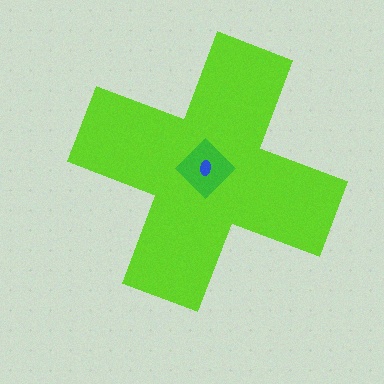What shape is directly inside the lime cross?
The green diamond.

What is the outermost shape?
The lime cross.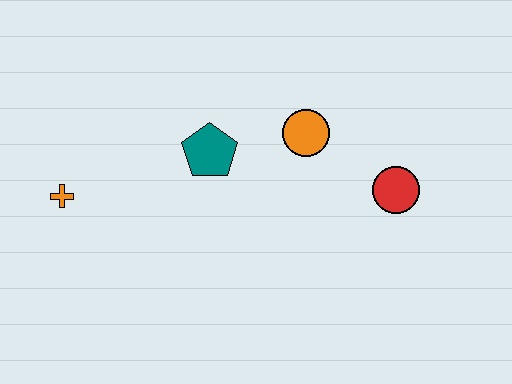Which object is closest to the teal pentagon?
The orange circle is closest to the teal pentagon.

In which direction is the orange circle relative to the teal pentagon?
The orange circle is to the right of the teal pentagon.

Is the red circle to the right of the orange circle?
Yes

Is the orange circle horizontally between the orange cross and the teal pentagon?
No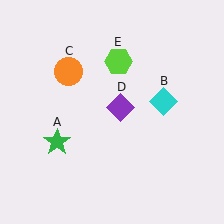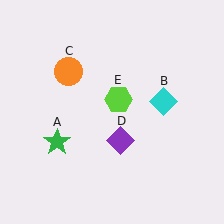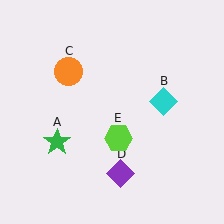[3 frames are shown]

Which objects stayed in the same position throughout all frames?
Green star (object A) and cyan diamond (object B) and orange circle (object C) remained stationary.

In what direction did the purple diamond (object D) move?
The purple diamond (object D) moved down.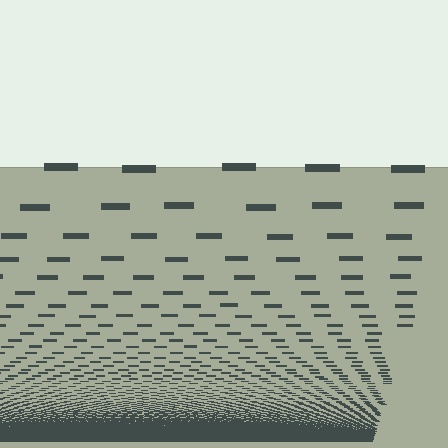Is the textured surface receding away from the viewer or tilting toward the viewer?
The surface appears to tilt toward the viewer. Texture elements get larger and sparser toward the top.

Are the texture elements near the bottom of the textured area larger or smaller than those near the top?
Smaller. The gradient is inverted — elements near the bottom are smaller and denser.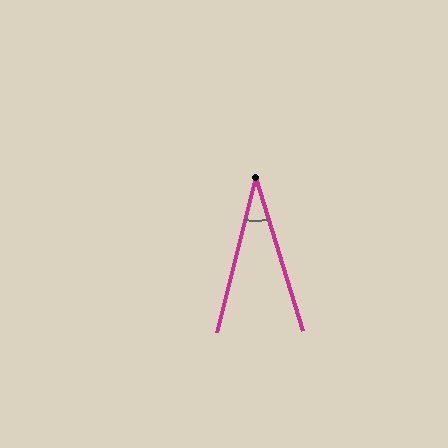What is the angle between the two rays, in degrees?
Approximately 31 degrees.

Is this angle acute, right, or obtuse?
It is acute.